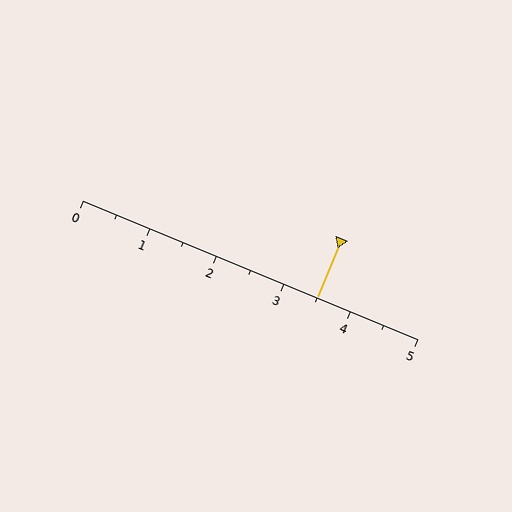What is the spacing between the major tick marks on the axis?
The major ticks are spaced 1 apart.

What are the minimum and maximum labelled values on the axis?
The axis runs from 0 to 5.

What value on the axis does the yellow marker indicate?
The marker indicates approximately 3.5.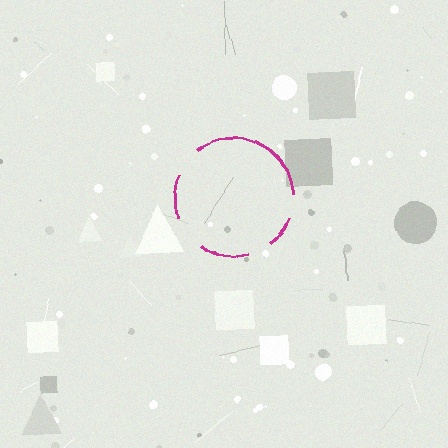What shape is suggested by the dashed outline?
The dashed outline suggests a circle.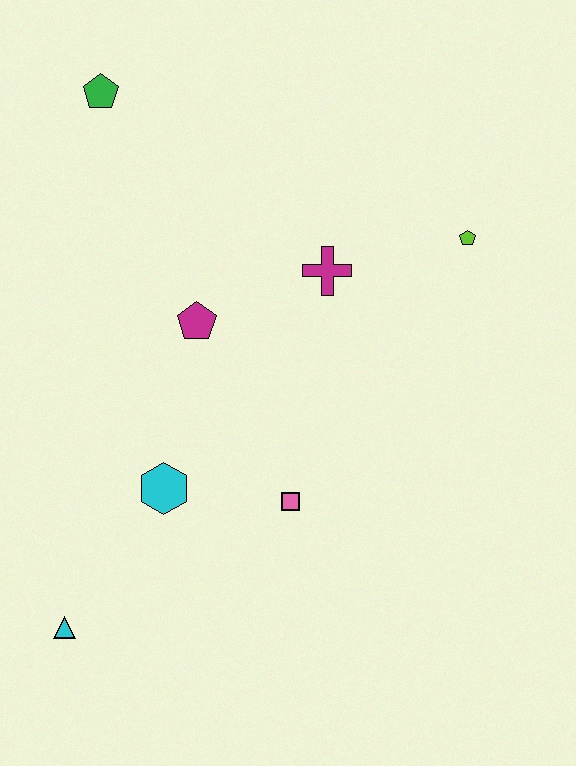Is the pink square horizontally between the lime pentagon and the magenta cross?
No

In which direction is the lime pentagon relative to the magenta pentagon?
The lime pentagon is to the right of the magenta pentagon.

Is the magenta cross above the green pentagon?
No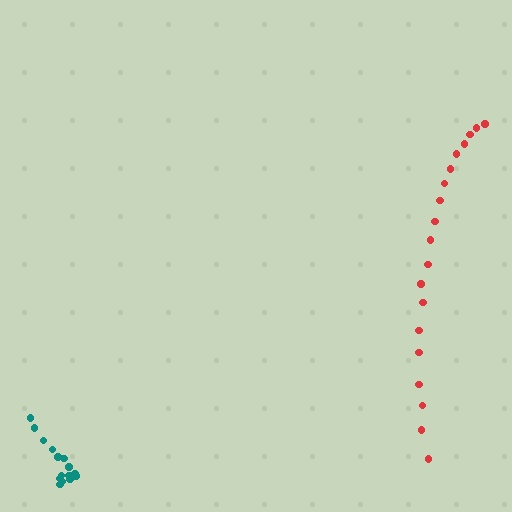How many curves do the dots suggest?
There are 2 distinct paths.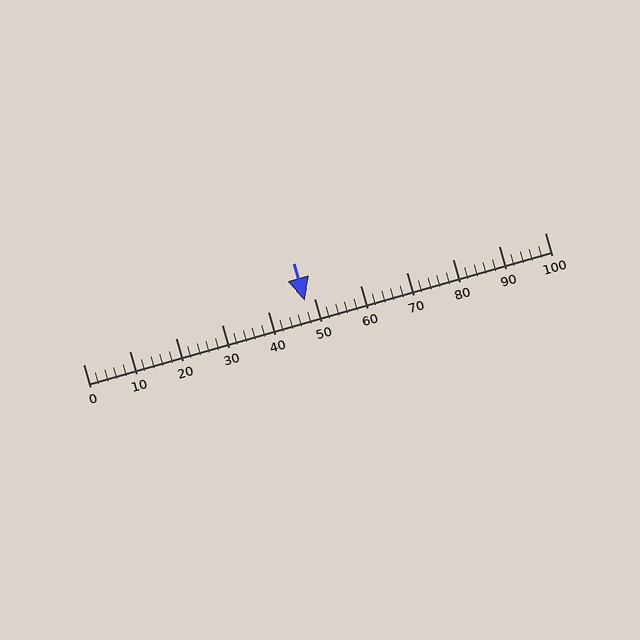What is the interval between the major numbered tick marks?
The major tick marks are spaced 10 units apart.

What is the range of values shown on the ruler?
The ruler shows values from 0 to 100.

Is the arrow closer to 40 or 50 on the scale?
The arrow is closer to 50.